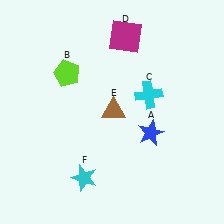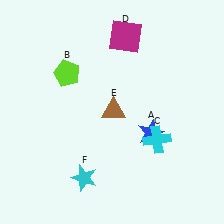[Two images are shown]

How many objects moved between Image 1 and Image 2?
1 object moved between the two images.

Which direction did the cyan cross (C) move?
The cyan cross (C) moved down.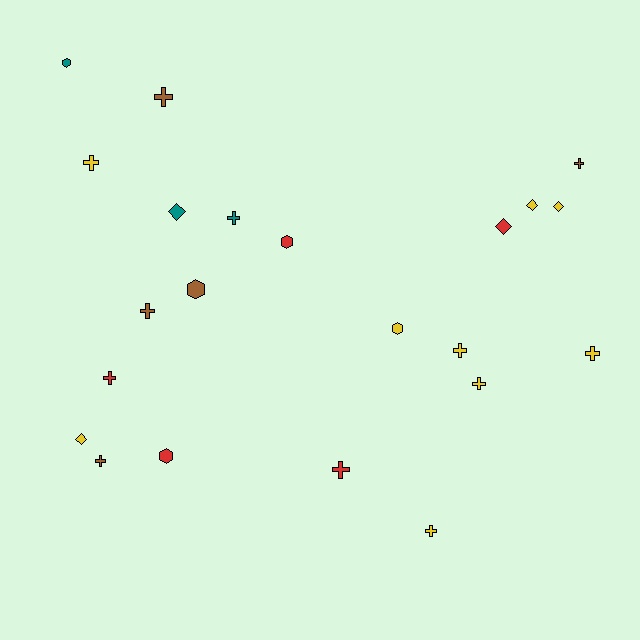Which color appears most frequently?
Yellow, with 9 objects.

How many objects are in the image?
There are 22 objects.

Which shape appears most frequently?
Cross, with 12 objects.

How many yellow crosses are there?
There are 5 yellow crosses.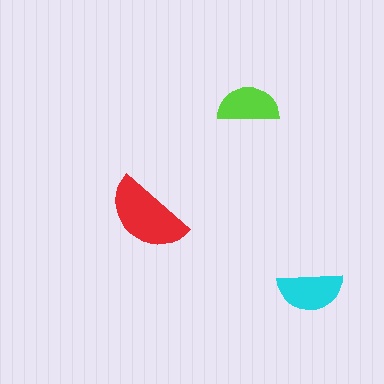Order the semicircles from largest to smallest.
the red one, the cyan one, the lime one.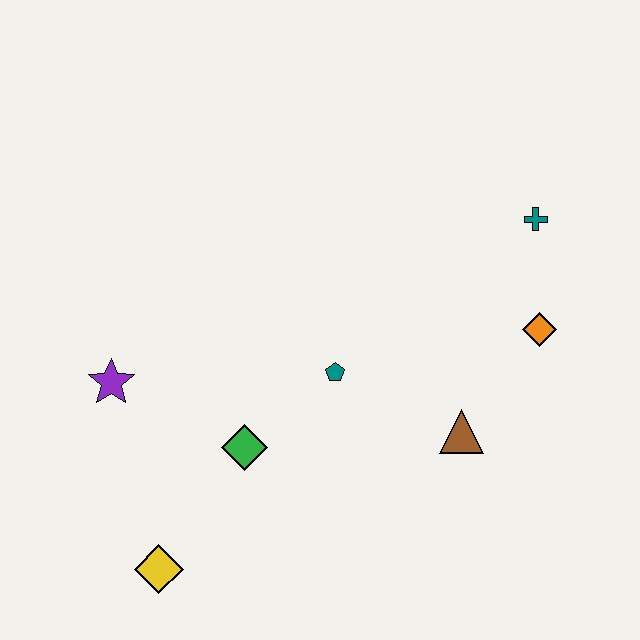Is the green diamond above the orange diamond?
No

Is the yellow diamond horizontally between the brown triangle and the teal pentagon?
No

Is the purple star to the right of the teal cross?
No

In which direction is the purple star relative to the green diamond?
The purple star is to the left of the green diamond.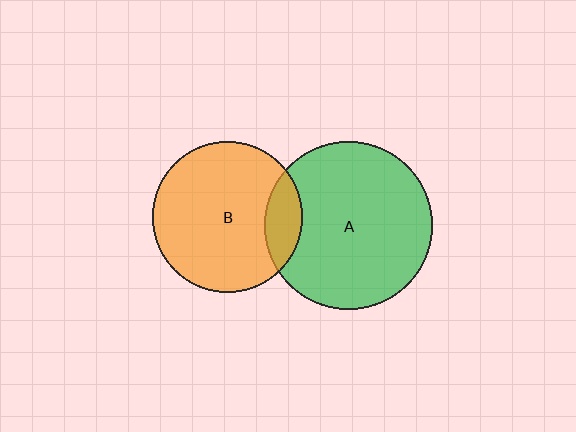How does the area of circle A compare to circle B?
Approximately 1.2 times.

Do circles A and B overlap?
Yes.